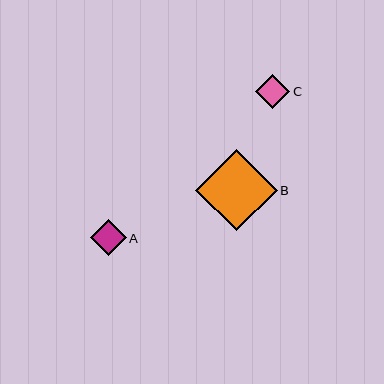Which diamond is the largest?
Diamond B is the largest with a size of approximately 81 pixels.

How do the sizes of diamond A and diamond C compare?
Diamond A and diamond C are approximately the same size.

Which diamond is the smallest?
Diamond C is the smallest with a size of approximately 34 pixels.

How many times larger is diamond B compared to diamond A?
Diamond B is approximately 2.2 times the size of diamond A.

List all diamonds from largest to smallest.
From largest to smallest: B, A, C.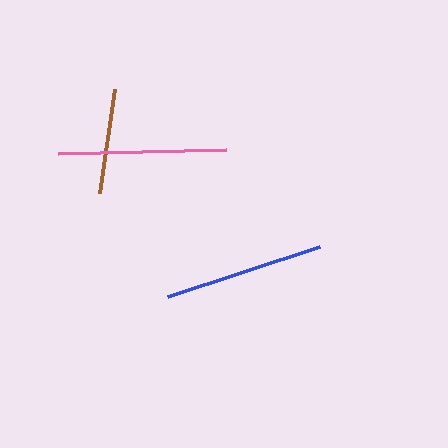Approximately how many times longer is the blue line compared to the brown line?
The blue line is approximately 1.5 times the length of the brown line.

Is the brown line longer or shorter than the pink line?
The pink line is longer than the brown line.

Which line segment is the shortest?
The brown line is the shortest at approximately 104 pixels.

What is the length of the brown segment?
The brown segment is approximately 104 pixels long.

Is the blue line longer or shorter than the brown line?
The blue line is longer than the brown line.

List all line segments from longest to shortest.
From longest to shortest: pink, blue, brown.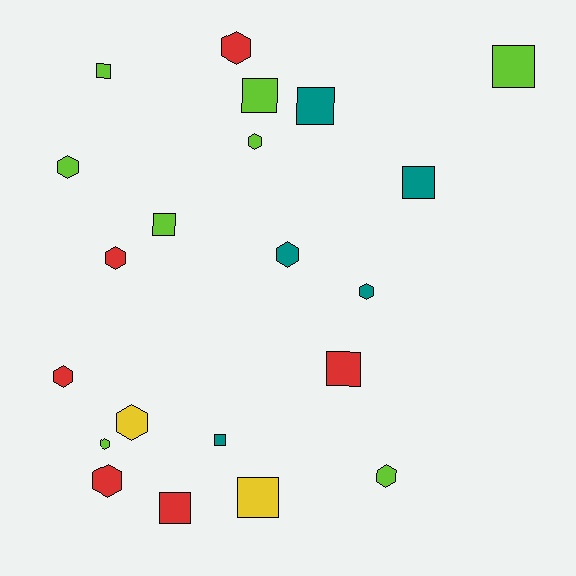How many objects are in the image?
There are 21 objects.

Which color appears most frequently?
Lime, with 8 objects.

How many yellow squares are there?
There is 1 yellow square.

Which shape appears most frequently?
Hexagon, with 11 objects.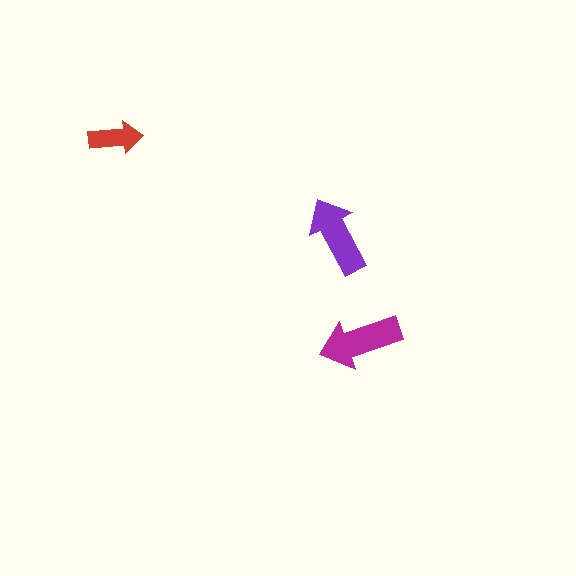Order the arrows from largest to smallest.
the magenta one, the purple one, the red one.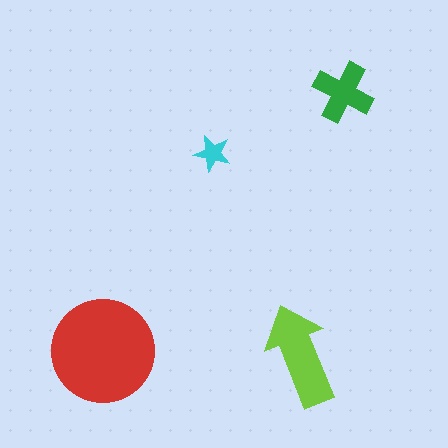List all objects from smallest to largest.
The cyan star, the green cross, the lime arrow, the red circle.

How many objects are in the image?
There are 4 objects in the image.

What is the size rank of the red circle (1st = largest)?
1st.